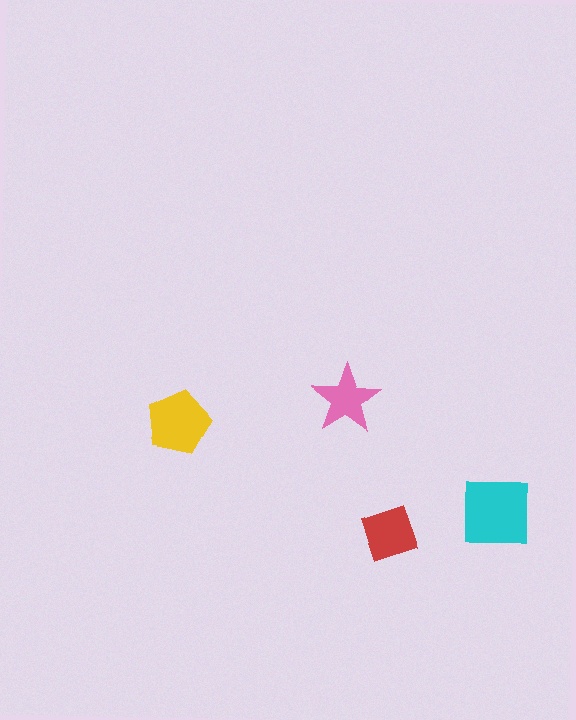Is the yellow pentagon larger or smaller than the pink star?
Larger.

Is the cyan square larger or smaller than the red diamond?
Larger.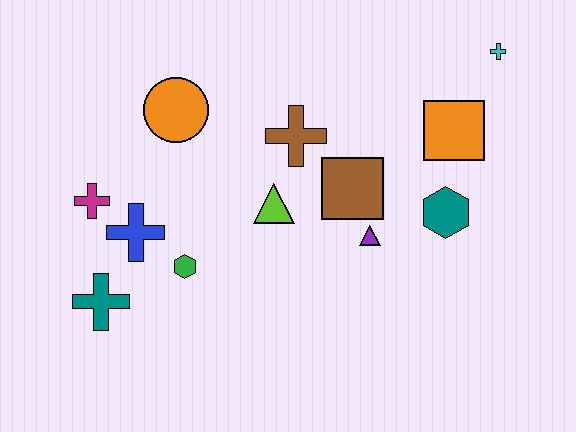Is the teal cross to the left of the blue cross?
Yes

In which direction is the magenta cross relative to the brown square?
The magenta cross is to the left of the brown square.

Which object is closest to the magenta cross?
The blue cross is closest to the magenta cross.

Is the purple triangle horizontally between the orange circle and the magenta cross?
No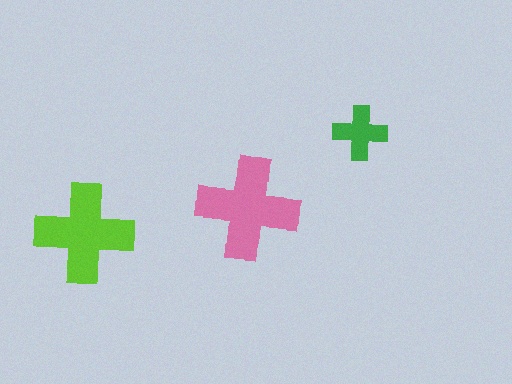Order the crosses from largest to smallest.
the pink one, the lime one, the green one.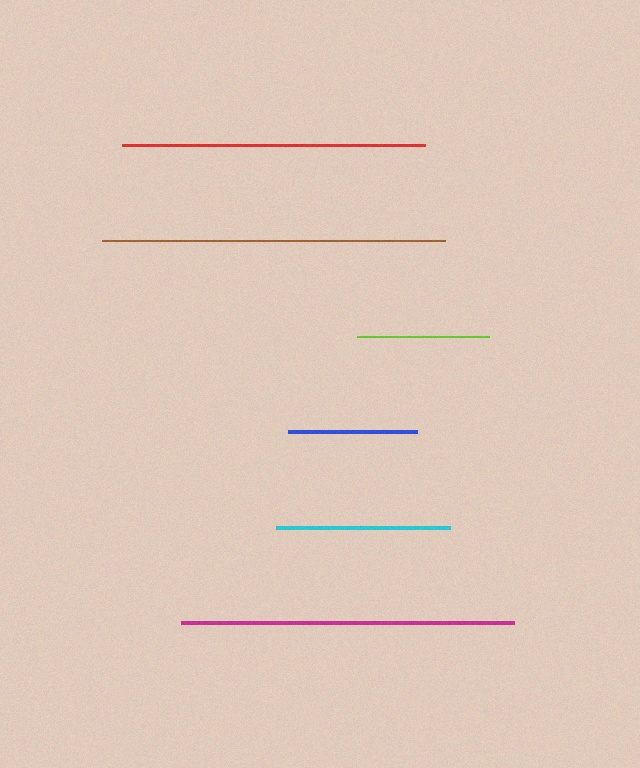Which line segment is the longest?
The brown line is the longest at approximately 343 pixels.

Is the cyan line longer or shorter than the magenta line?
The magenta line is longer than the cyan line.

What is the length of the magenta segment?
The magenta segment is approximately 334 pixels long.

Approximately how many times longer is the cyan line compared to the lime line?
The cyan line is approximately 1.3 times the length of the lime line.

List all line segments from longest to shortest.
From longest to shortest: brown, magenta, red, cyan, lime, blue.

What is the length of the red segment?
The red segment is approximately 304 pixels long.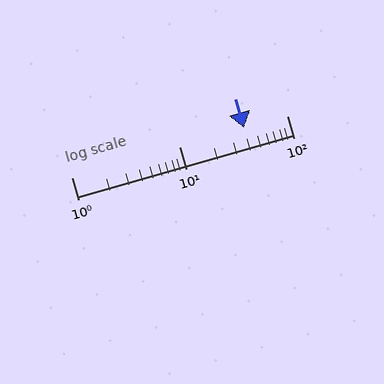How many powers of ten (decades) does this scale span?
The scale spans 2 decades, from 1 to 100.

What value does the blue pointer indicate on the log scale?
The pointer indicates approximately 40.